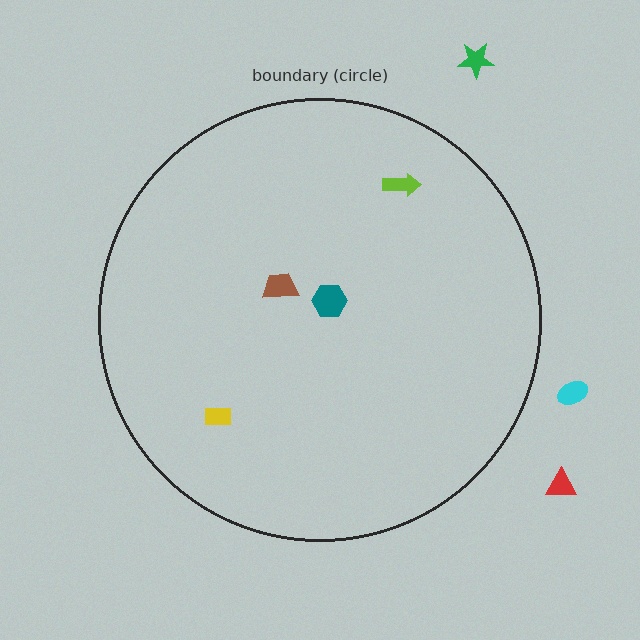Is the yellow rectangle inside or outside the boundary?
Inside.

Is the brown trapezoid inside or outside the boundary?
Inside.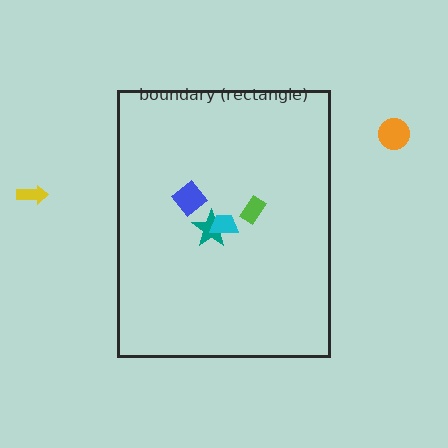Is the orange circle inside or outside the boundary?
Outside.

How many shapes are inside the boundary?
4 inside, 2 outside.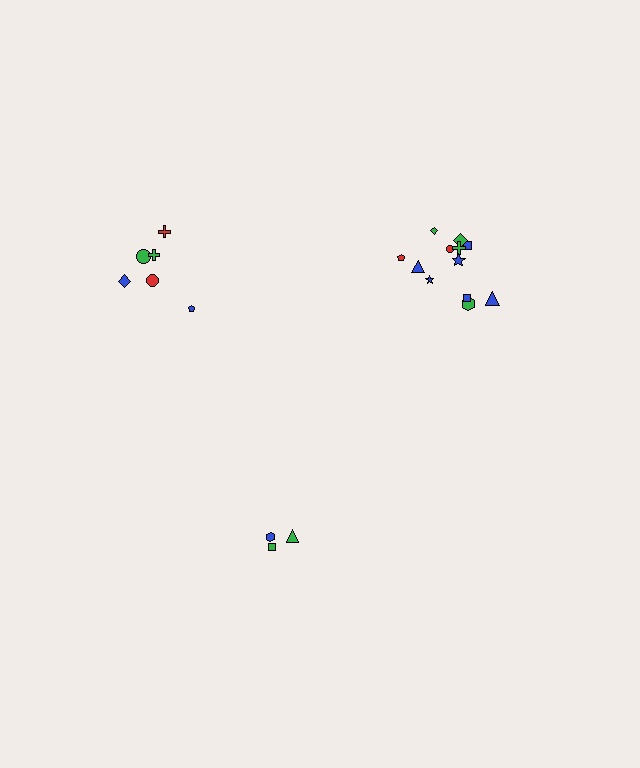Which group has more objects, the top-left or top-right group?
The top-right group.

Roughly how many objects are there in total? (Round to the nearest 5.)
Roughly 20 objects in total.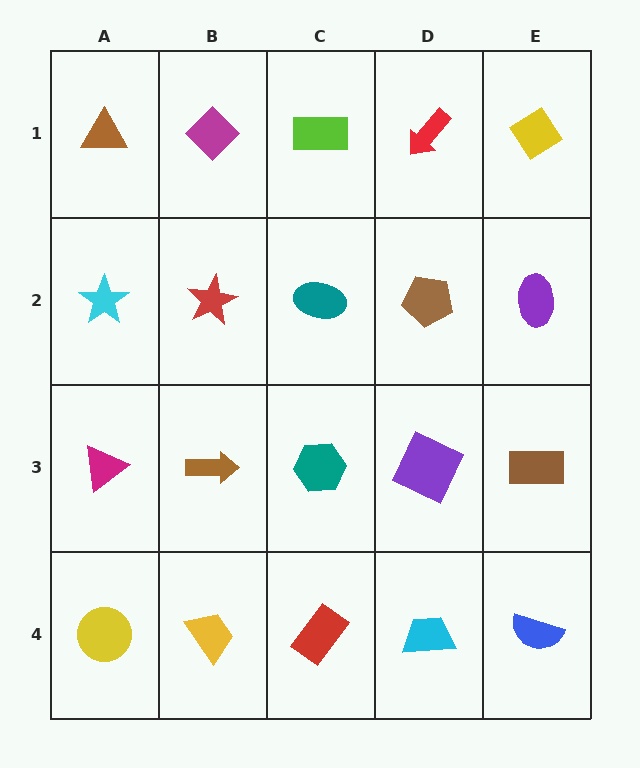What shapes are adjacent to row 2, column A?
A brown triangle (row 1, column A), a magenta triangle (row 3, column A), a red star (row 2, column B).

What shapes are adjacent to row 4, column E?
A brown rectangle (row 3, column E), a cyan trapezoid (row 4, column D).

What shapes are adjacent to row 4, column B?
A brown arrow (row 3, column B), a yellow circle (row 4, column A), a red rectangle (row 4, column C).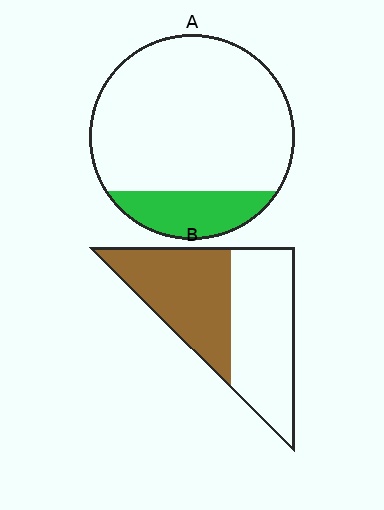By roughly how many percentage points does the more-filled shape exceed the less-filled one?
By roughly 30 percentage points (B over A).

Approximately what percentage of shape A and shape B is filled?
A is approximately 20% and B is approximately 50%.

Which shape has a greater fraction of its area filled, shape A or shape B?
Shape B.